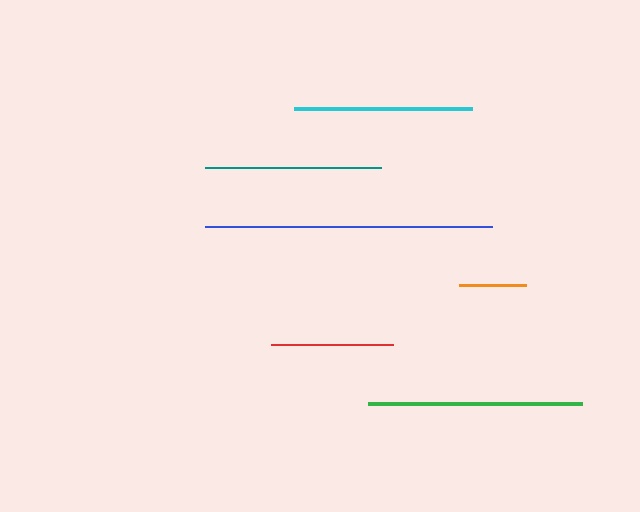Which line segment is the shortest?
The orange line is the shortest at approximately 67 pixels.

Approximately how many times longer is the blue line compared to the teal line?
The blue line is approximately 1.6 times the length of the teal line.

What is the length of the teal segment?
The teal segment is approximately 176 pixels long.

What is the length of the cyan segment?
The cyan segment is approximately 178 pixels long.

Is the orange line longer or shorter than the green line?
The green line is longer than the orange line.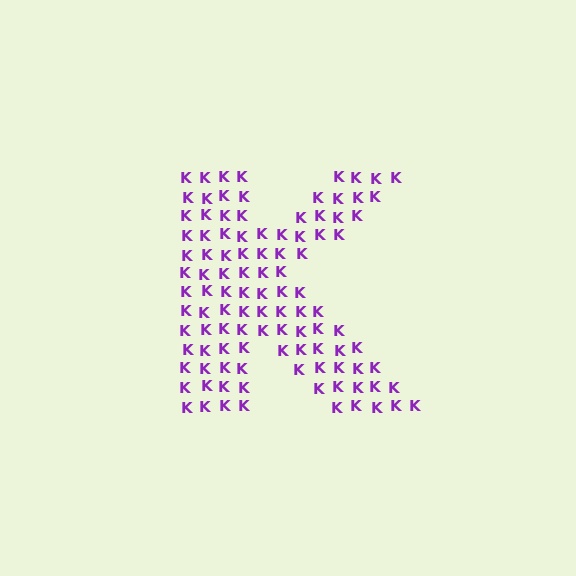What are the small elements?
The small elements are letter K's.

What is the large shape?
The large shape is the letter K.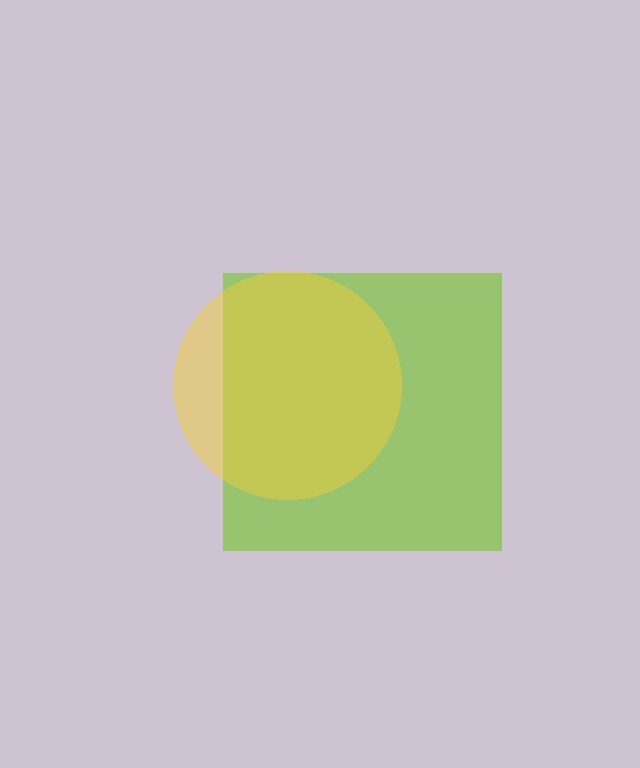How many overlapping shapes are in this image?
There are 2 overlapping shapes in the image.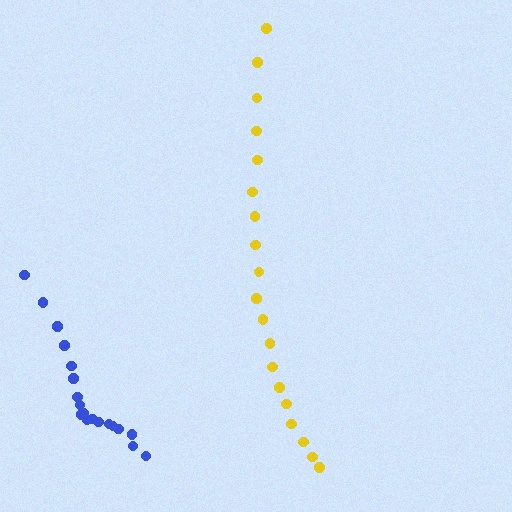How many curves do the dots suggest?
There are 2 distinct paths.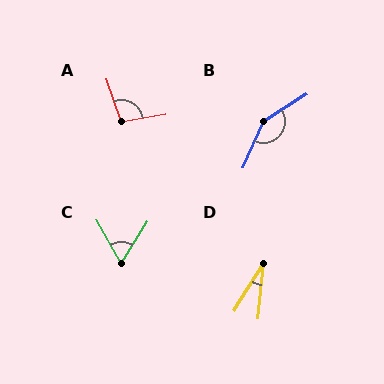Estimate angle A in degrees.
Approximately 99 degrees.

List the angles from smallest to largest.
D (26°), C (61°), A (99°), B (146°).